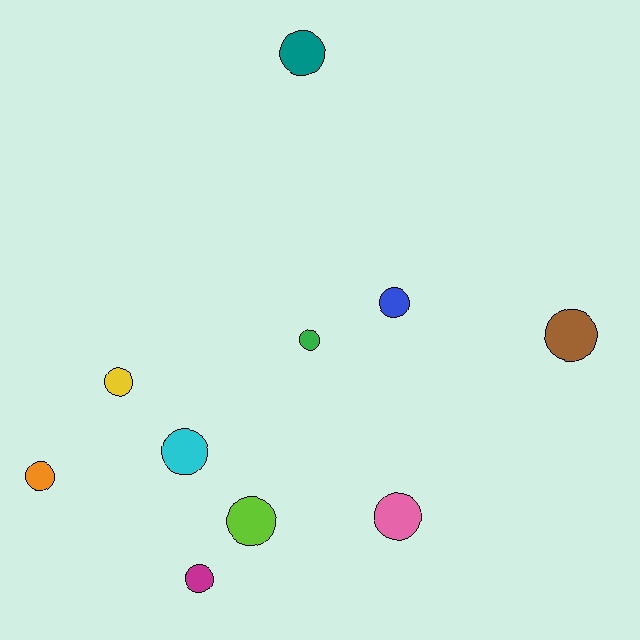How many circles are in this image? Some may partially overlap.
There are 10 circles.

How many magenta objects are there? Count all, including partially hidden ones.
There is 1 magenta object.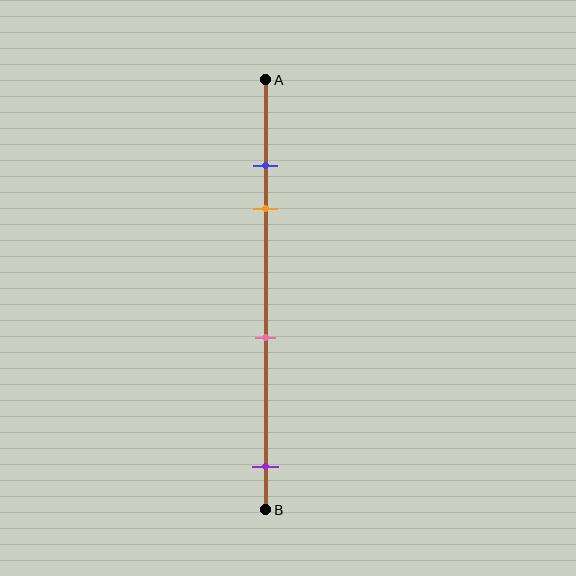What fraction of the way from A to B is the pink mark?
The pink mark is approximately 60% (0.6) of the way from A to B.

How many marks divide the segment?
There are 4 marks dividing the segment.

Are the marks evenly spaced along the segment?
No, the marks are not evenly spaced.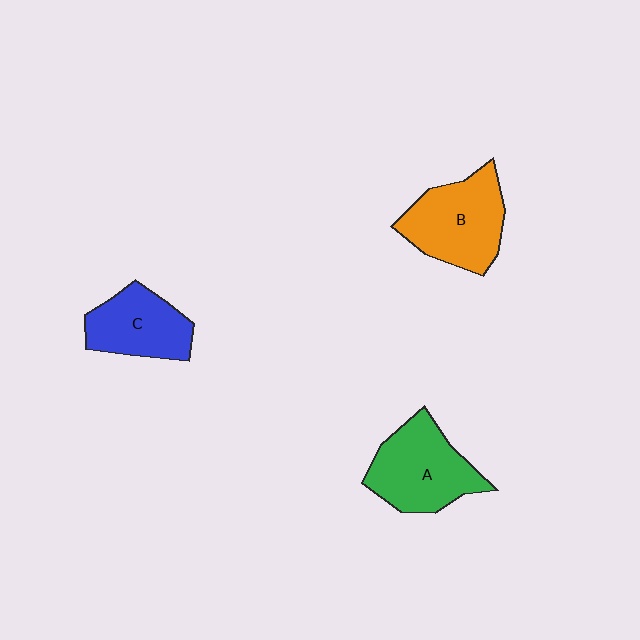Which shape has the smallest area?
Shape C (blue).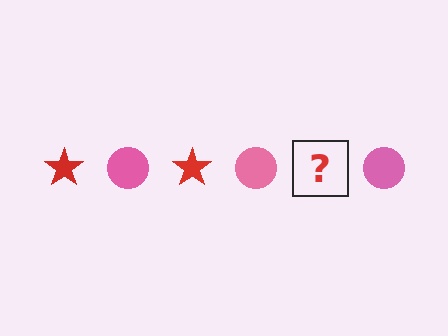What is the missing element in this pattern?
The missing element is a red star.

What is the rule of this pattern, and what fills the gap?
The rule is that the pattern alternates between red star and pink circle. The gap should be filled with a red star.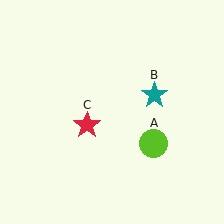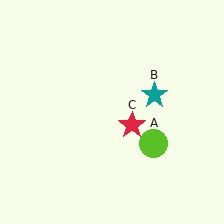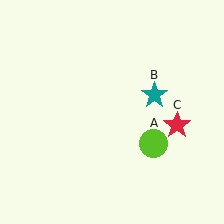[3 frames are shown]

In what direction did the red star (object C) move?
The red star (object C) moved right.